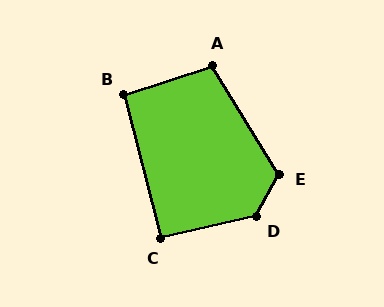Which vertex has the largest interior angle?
D, at approximately 132 degrees.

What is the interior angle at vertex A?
Approximately 104 degrees (obtuse).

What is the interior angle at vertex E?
Approximately 119 degrees (obtuse).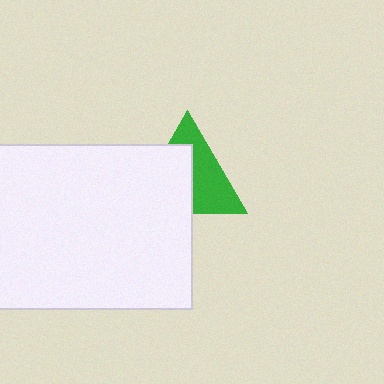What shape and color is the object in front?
The object in front is a white rectangle.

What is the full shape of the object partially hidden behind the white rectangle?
The partially hidden object is a green triangle.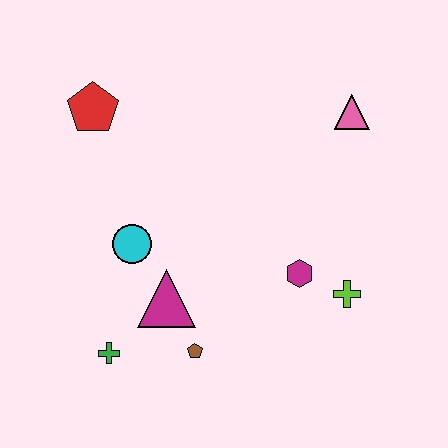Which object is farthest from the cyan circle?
The pink triangle is farthest from the cyan circle.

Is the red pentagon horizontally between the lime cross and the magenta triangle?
No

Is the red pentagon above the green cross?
Yes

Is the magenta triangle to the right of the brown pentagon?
No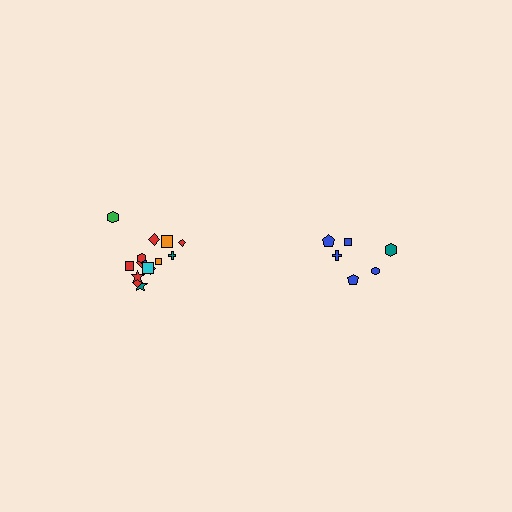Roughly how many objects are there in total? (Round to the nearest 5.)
Roughly 20 objects in total.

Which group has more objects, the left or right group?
The left group.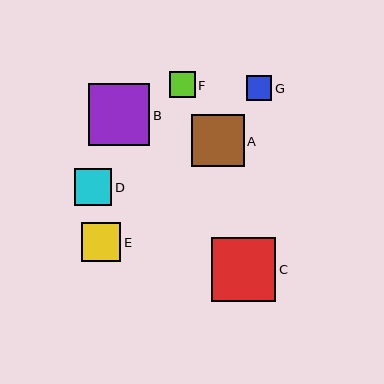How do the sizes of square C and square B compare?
Square C and square B are approximately the same size.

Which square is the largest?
Square C is the largest with a size of approximately 64 pixels.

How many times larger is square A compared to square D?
Square A is approximately 1.4 times the size of square D.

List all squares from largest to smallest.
From largest to smallest: C, B, A, E, D, F, G.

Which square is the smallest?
Square G is the smallest with a size of approximately 25 pixels.